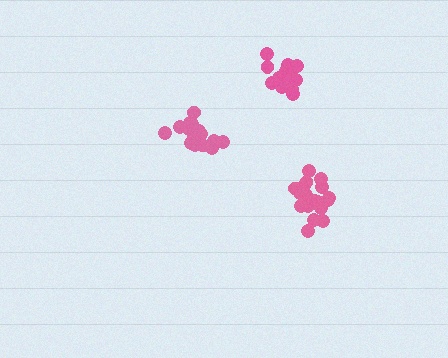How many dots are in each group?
Group 1: 20 dots, Group 2: 20 dots, Group 3: 15 dots (55 total).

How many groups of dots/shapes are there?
There are 3 groups.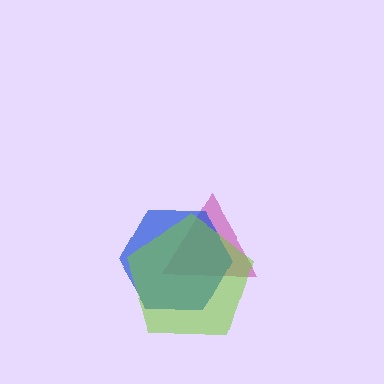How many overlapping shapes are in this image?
There are 3 overlapping shapes in the image.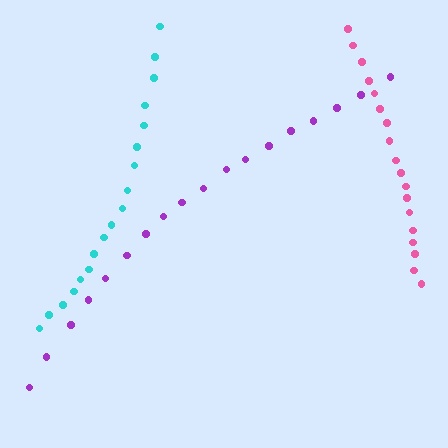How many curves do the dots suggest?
There are 3 distinct paths.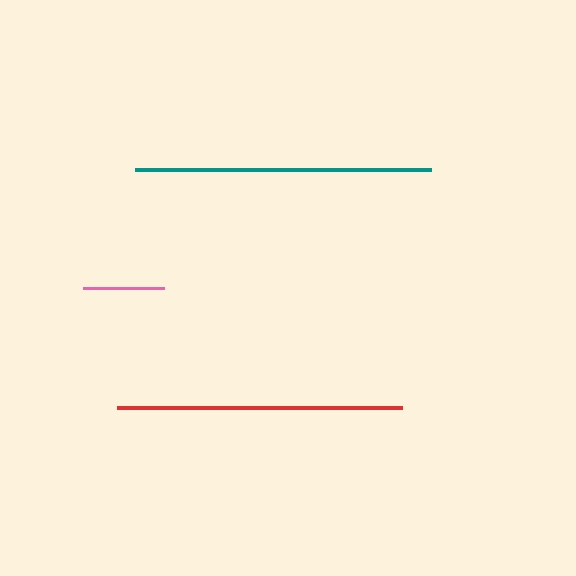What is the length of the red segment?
The red segment is approximately 285 pixels long.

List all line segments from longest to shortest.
From longest to shortest: teal, red, pink.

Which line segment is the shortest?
The pink line is the shortest at approximately 81 pixels.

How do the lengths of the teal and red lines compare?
The teal and red lines are approximately the same length.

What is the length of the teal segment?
The teal segment is approximately 296 pixels long.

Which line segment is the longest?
The teal line is the longest at approximately 296 pixels.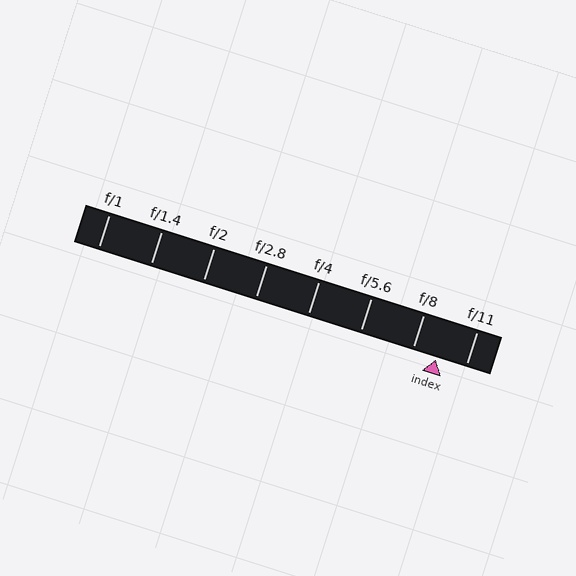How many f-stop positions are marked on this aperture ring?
There are 8 f-stop positions marked.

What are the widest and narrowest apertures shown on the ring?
The widest aperture shown is f/1 and the narrowest is f/11.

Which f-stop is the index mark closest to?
The index mark is closest to f/8.